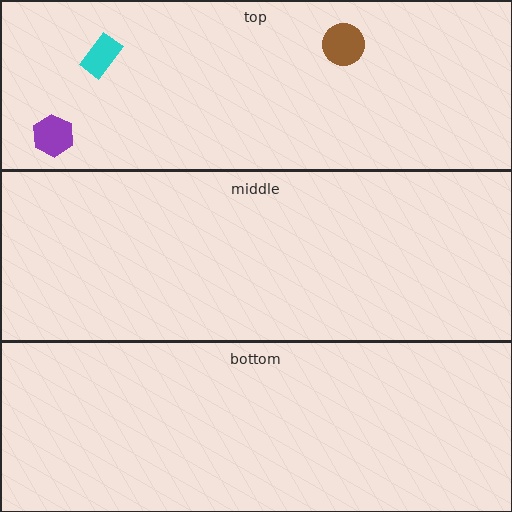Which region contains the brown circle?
The top region.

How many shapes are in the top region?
3.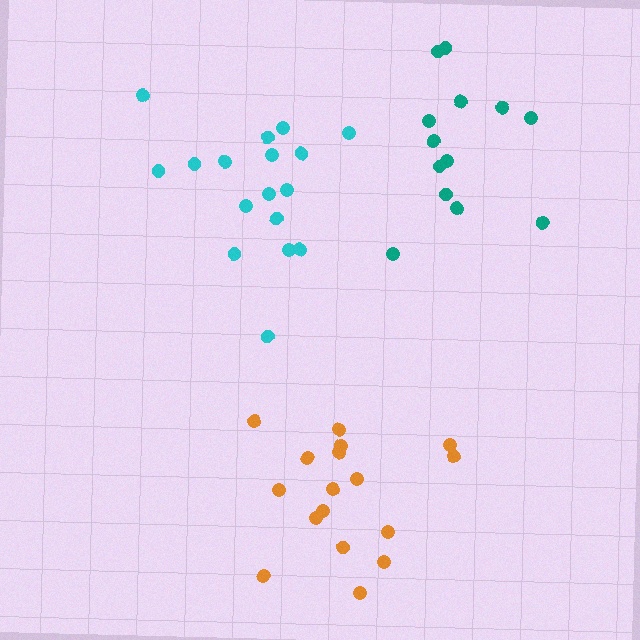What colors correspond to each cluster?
The clusters are colored: teal, orange, cyan.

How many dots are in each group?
Group 1: 13 dots, Group 2: 17 dots, Group 3: 17 dots (47 total).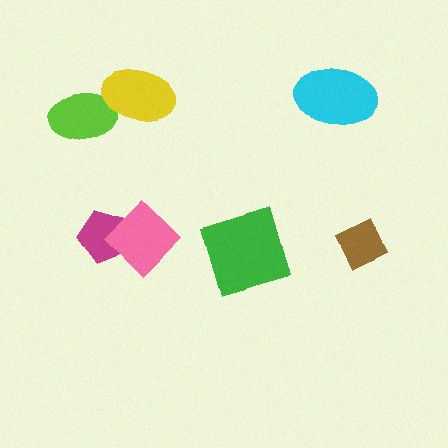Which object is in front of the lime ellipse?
The yellow ellipse is in front of the lime ellipse.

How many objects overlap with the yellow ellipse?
1 object overlaps with the yellow ellipse.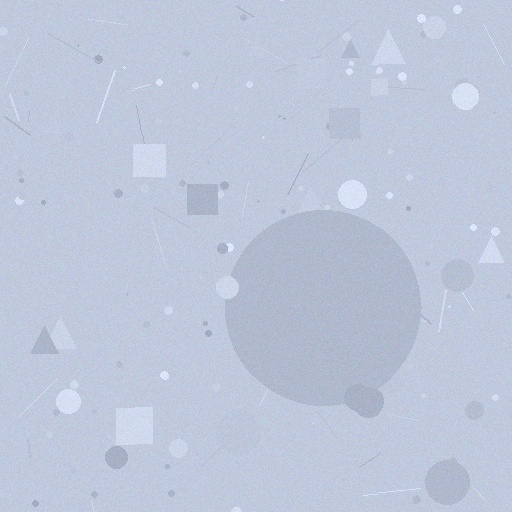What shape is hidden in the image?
A circle is hidden in the image.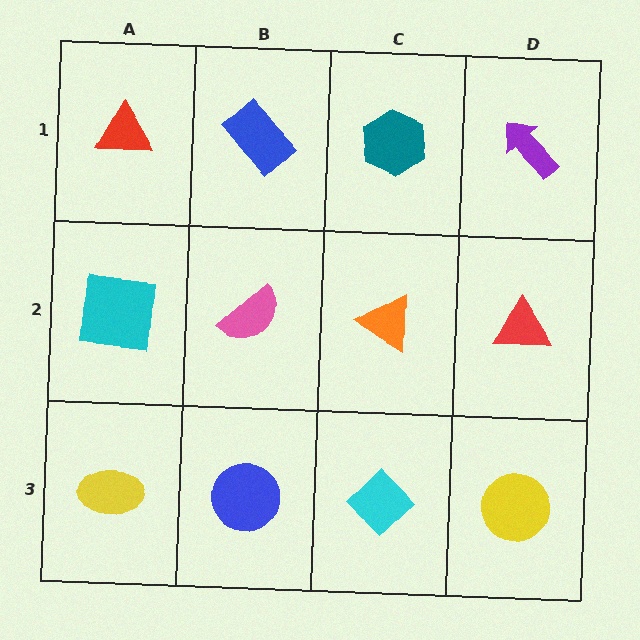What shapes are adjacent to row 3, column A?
A cyan square (row 2, column A), a blue circle (row 3, column B).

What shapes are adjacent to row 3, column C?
An orange triangle (row 2, column C), a blue circle (row 3, column B), a yellow circle (row 3, column D).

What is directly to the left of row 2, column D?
An orange triangle.